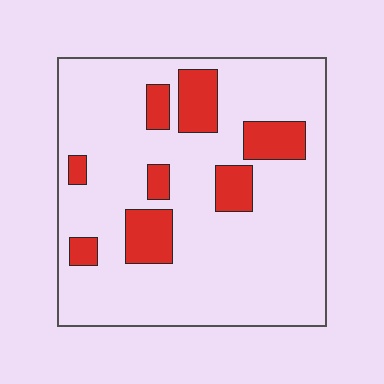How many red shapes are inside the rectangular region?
8.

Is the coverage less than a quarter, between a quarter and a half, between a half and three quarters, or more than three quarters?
Less than a quarter.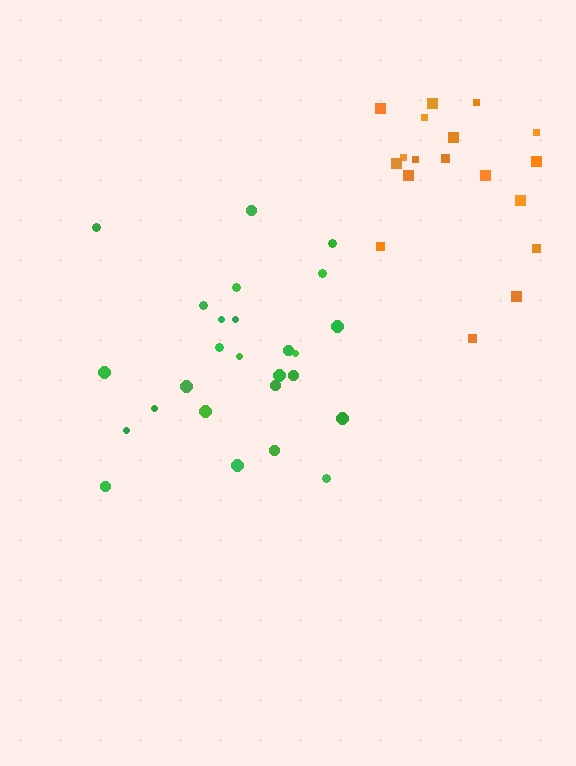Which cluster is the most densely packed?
Green.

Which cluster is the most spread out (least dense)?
Orange.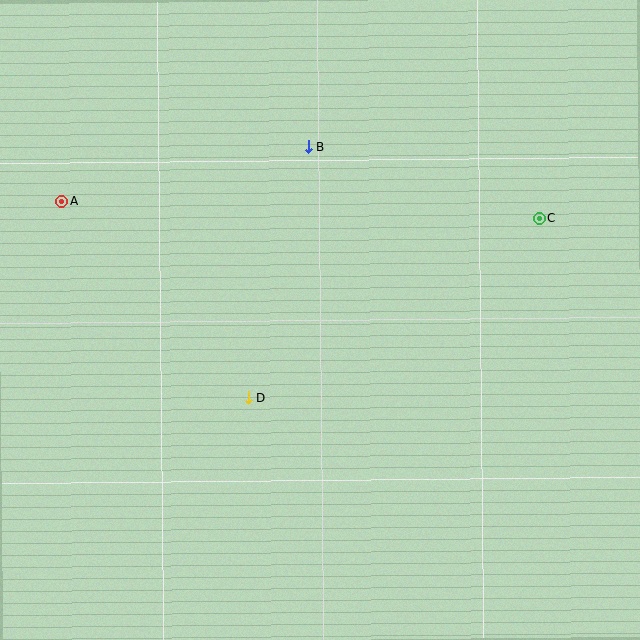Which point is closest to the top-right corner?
Point C is closest to the top-right corner.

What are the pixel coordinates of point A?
Point A is at (61, 201).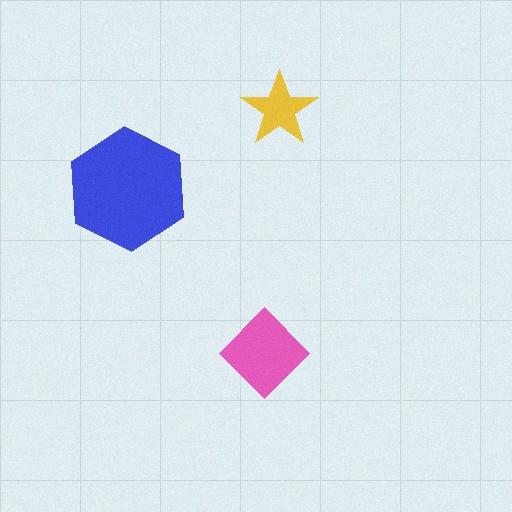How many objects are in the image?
There are 3 objects in the image.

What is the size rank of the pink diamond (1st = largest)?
2nd.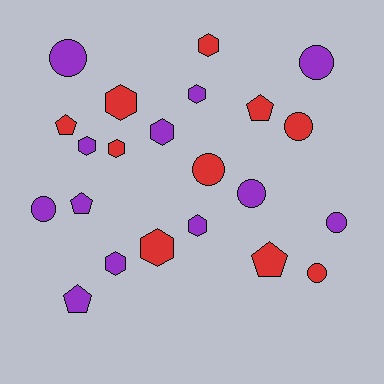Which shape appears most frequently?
Hexagon, with 9 objects.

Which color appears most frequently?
Purple, with 12 objects.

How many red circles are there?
There are 3 red circles.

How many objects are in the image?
There are 22 objects.